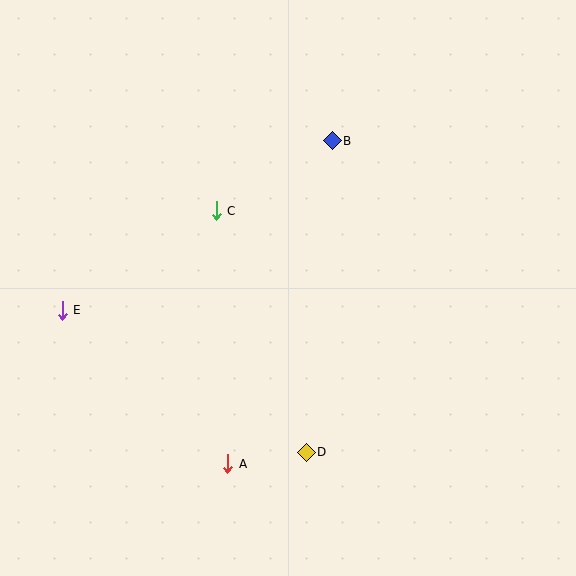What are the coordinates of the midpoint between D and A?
The midpoint between D and A is at (267, 458).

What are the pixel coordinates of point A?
Point A is at (228, 464).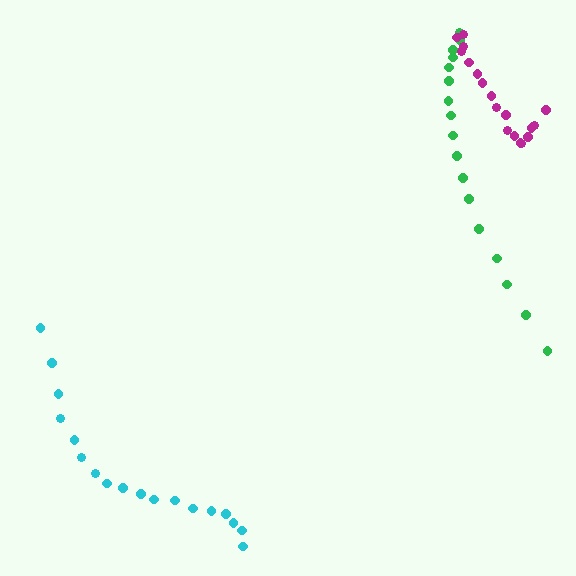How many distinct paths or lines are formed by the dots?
There are 3 distinct paths.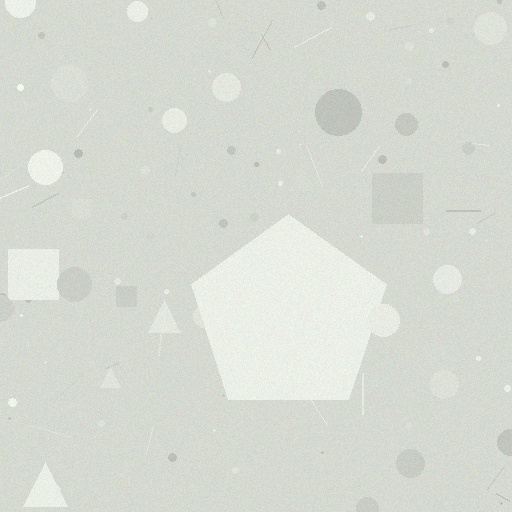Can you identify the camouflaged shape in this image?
The camouflaged shape is a pentagon.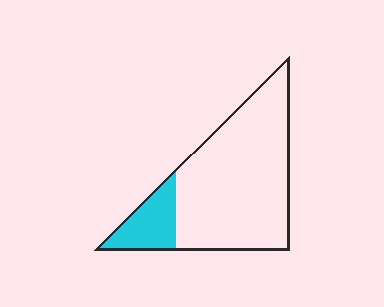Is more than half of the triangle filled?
No.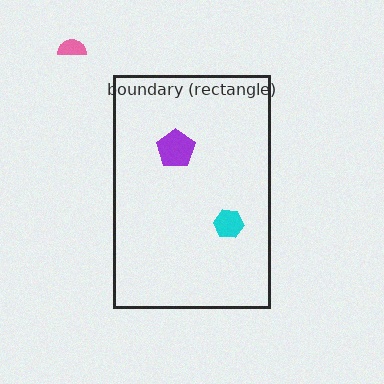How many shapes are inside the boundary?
2 inside, 1 outside.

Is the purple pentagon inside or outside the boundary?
Inside.